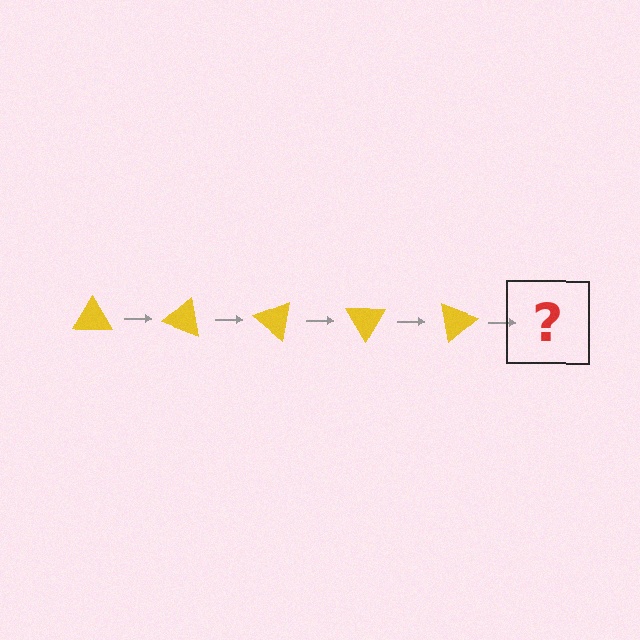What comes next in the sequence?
The next element should be a yellow triangle rotated 100 degrees.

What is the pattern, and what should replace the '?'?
The pattern is that the triangle rotates 20 degrees each step. The '?' should be a yellow triangle rotated 100 degrees.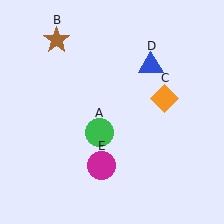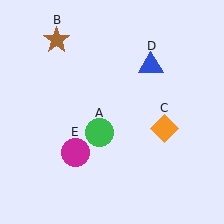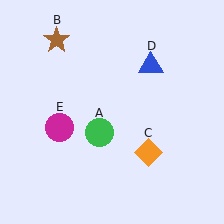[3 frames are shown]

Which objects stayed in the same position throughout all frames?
Green circle (object A) and brown star (object B) and blue triangle (object D) remained stationary.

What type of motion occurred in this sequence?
The orange diamond (object C), magenta circle (object E) rotated clockwise around the center of the scene.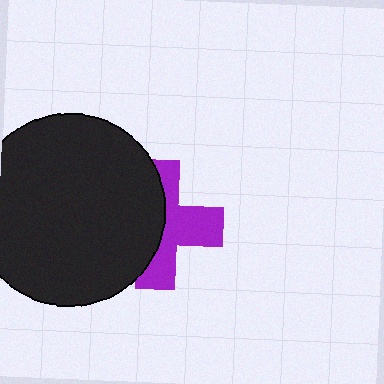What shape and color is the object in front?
The object in front is a black circle.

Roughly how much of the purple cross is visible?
About half of it is visible (roughly 51%).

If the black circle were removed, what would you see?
You would see the complete purple cross.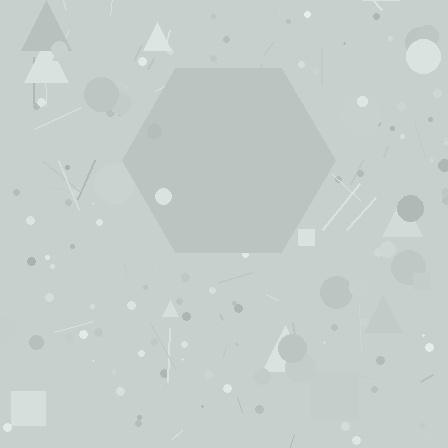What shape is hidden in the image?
A hexagon is hidden in the image.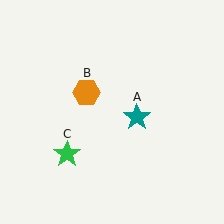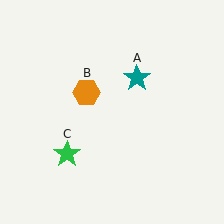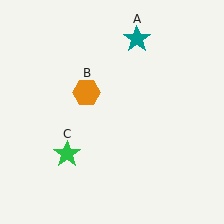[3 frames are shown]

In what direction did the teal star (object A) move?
The teal star (object A) moved up.